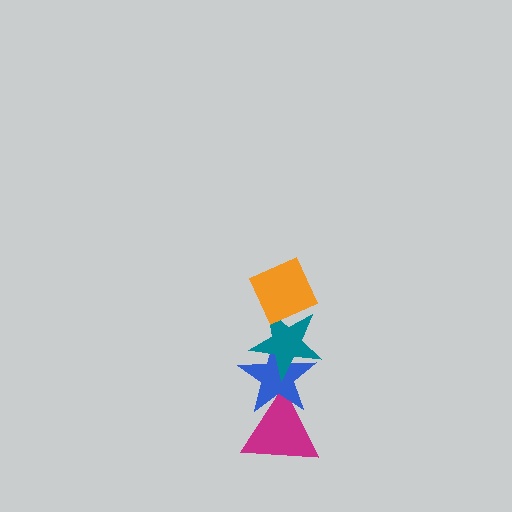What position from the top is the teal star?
The teal star is 2nd from the top.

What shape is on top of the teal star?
The orange diamond is on top of the teal star.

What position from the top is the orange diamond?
The orange diamond is 1st from the top.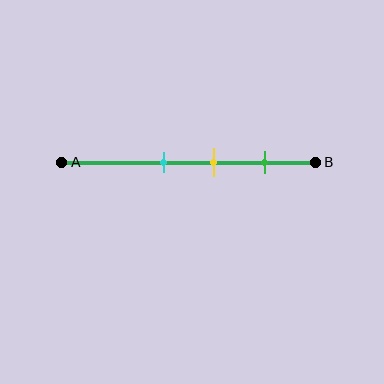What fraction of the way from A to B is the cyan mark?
The cyan mark is approximately 40% (0.4) of the way from A to B.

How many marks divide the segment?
There are 3 marks dividing the segment.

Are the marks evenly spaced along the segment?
Yes, the marks are approximately evenly spaced.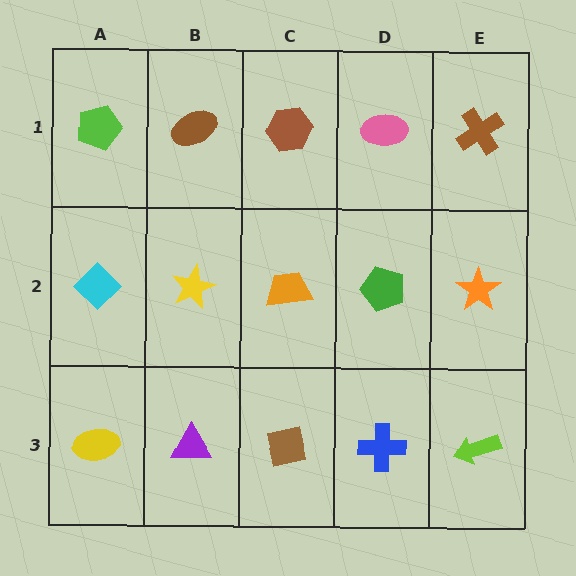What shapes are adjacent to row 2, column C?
A brown hexagon (row 1, column C), a brown square (row 3, column C), a yellow star (row 2, column B), a green pentagon (row 2, column D).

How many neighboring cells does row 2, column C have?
4.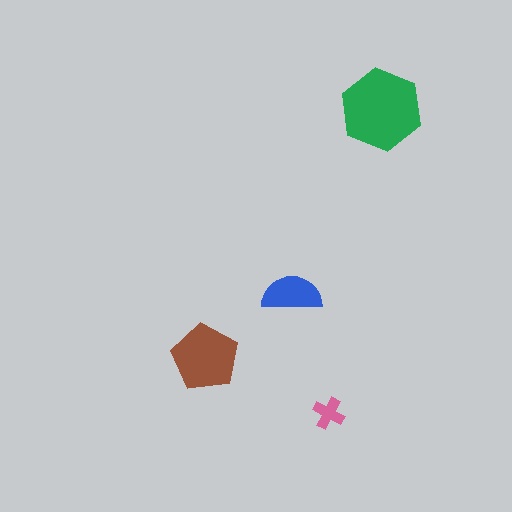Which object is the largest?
The green hexagon.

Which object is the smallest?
The pink cross.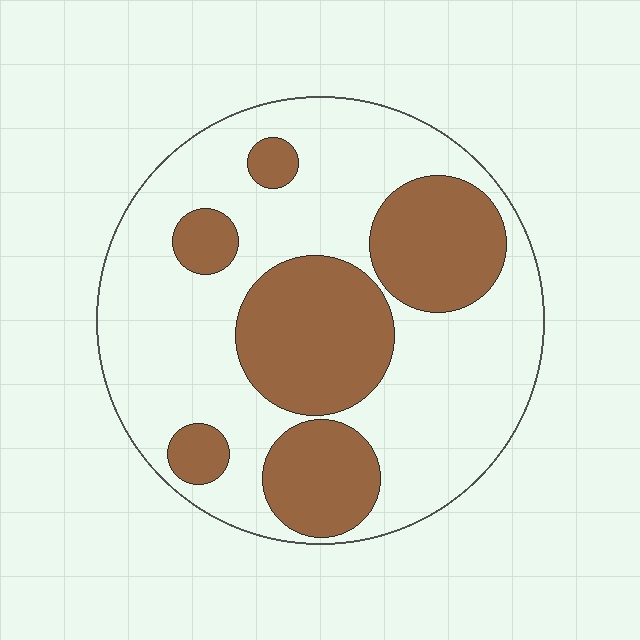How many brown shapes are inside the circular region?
6.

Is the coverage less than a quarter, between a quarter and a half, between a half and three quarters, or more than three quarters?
Between a quarter and a half.